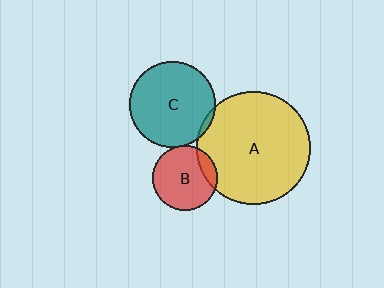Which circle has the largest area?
Circle A (yellow).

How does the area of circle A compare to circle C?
Approximately 1.7 times.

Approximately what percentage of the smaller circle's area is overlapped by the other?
Approximately 5%.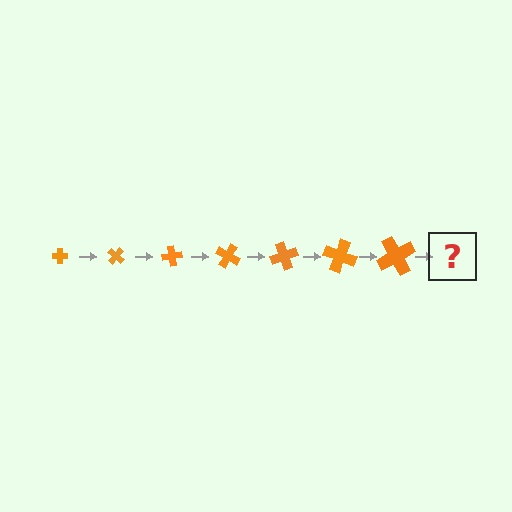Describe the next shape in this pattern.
It should be a cross, larger than the previous one and rotated 280 degrees from the start.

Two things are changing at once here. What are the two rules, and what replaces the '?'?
The two rules are that the cross grows larger each step and it rotates 40 degrees each step. The '?' should be a cross, larger than the previous one and rotated 280 degrees from the start.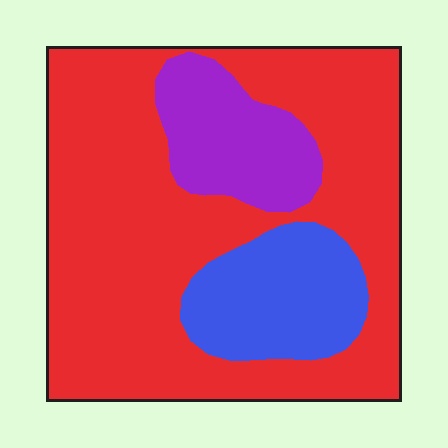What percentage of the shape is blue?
Blue covers 16% of the shape.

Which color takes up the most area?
Red, at roughly 70%.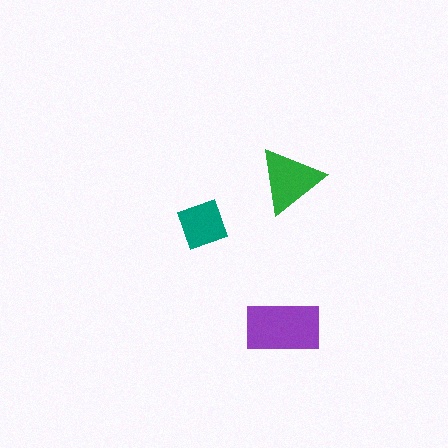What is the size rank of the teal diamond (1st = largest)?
3rd.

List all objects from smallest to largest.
The teal diamond, the green triangle, the purple rectangle.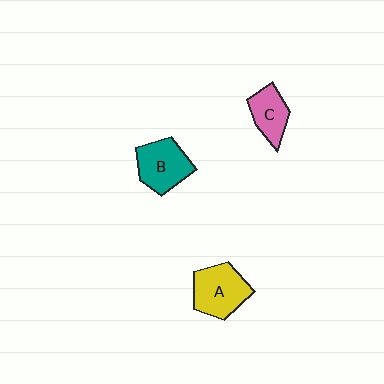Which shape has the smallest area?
Shape C (pink).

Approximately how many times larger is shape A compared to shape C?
Approximately 1.4 times.